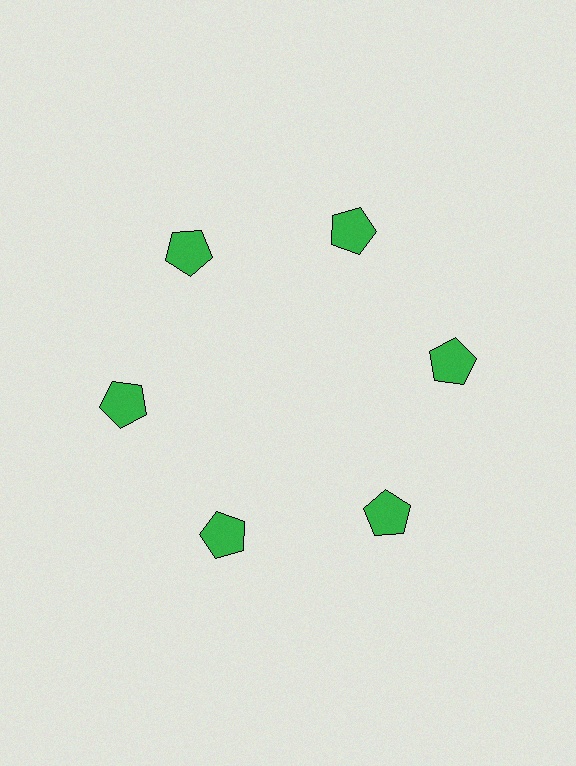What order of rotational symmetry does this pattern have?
This pattern has 6-fold rotational symmetry.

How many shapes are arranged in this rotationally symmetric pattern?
There are 6 shapes, arranged in 6 groups of 1.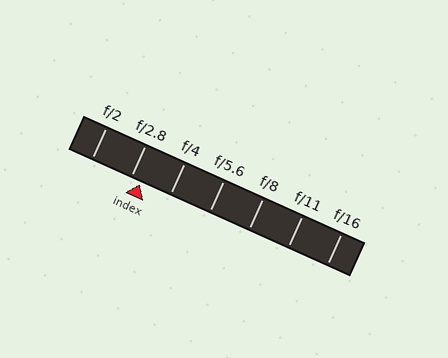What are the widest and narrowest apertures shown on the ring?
The widest aperture shown is f/2 and the narrowest is f/16.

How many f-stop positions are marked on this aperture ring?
There are 7 f-stop positions marked.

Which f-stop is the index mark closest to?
The index mark is closest to f/2.8.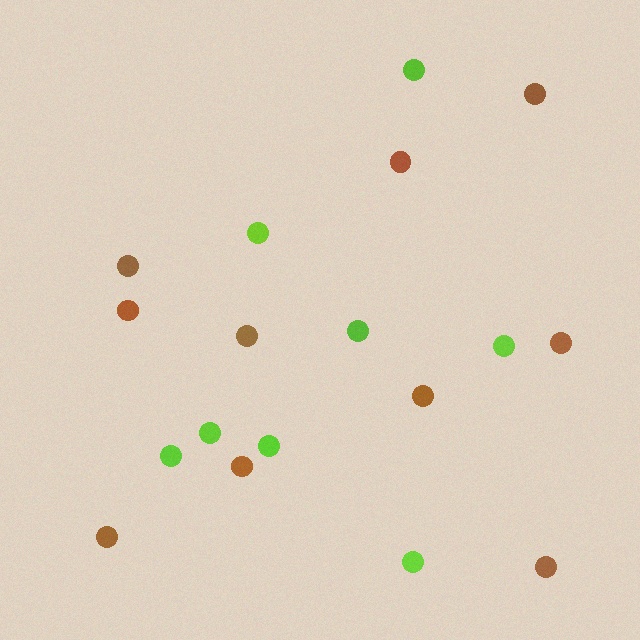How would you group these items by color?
There are 2 groups: one group of lime circles (8) and one group of brown circles (10).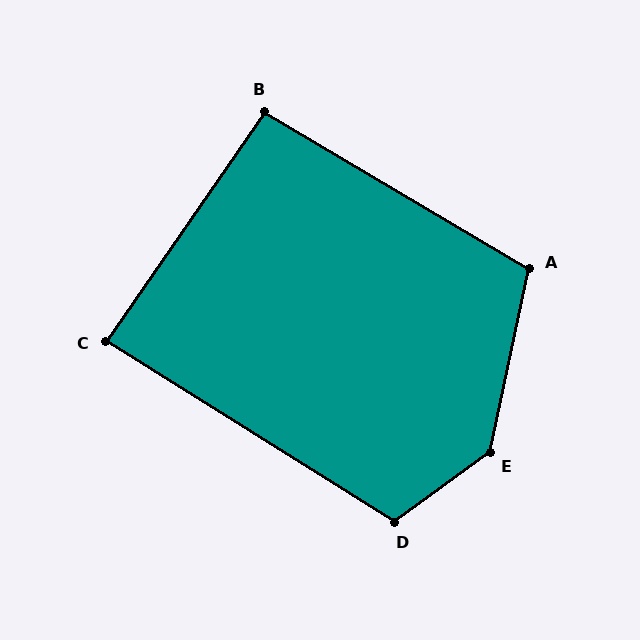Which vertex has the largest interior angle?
E, at approximately 138 degrees.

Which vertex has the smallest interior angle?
C, at approximately 87 degrees.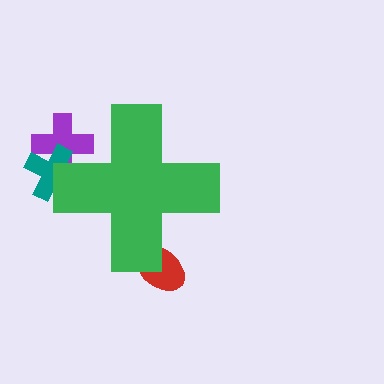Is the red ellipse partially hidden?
Yes, the red ellipse is partially hidden behind the green cross.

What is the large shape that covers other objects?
A green cross.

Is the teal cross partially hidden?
Yes, the teal cross is partially hidden behind the green cross.